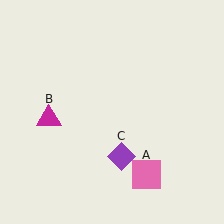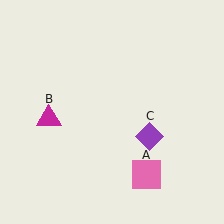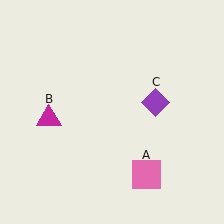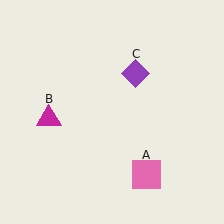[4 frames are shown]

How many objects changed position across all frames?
1 object changed position: purple diamond (object C).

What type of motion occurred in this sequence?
The purple diamond (object C) rotated counterclockwise around the center of the scene.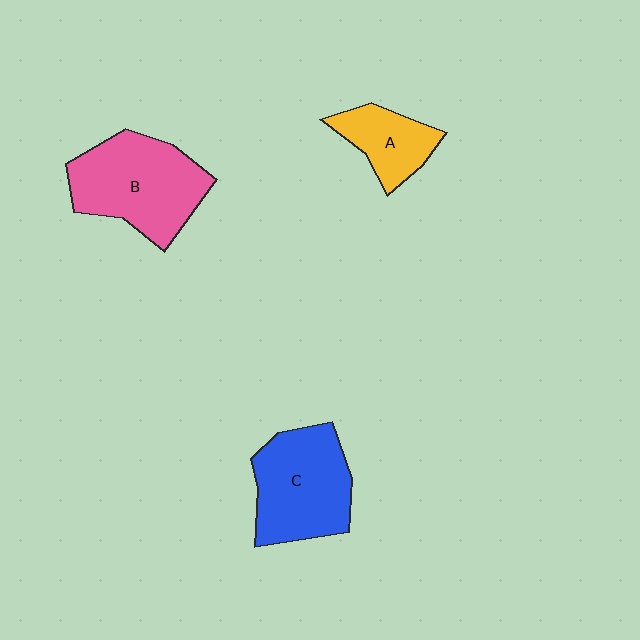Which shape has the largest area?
Shape B (pink).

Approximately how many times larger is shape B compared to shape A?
Approximately 2.0 times.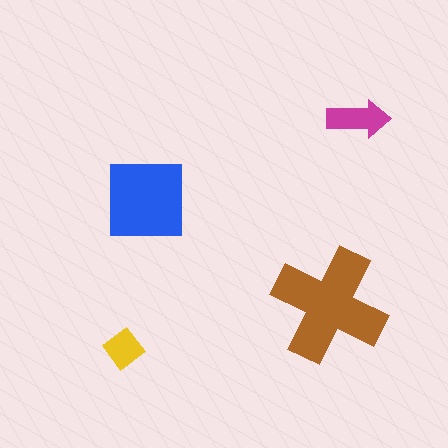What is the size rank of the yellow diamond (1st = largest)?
4th.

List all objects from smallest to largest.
The yellow diamond, the magenta arrow, the blue square, the brown cross.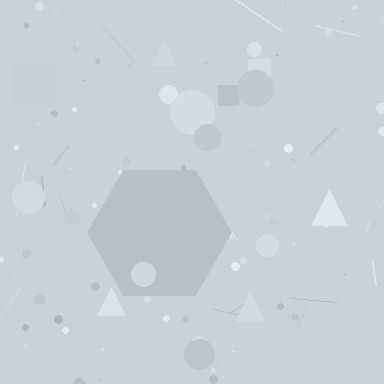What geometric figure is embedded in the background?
A hexagon is embedded in the background.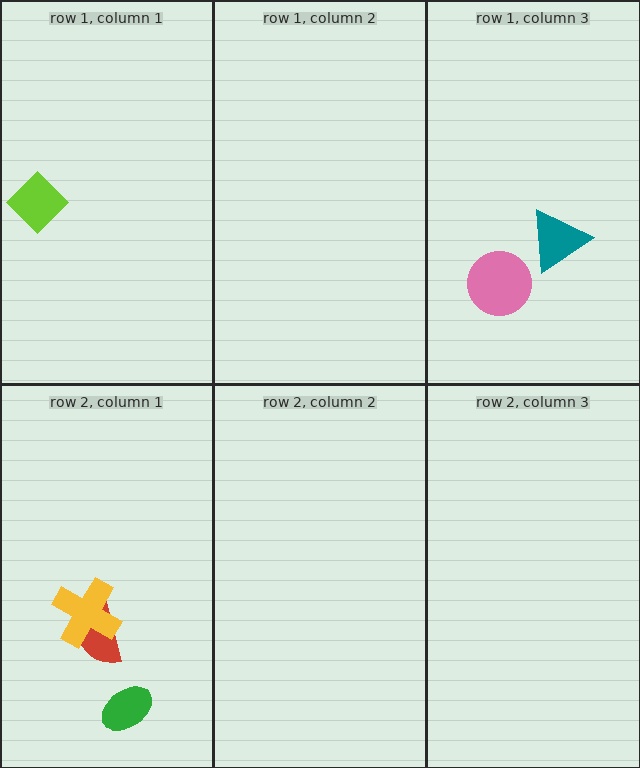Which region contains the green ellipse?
The row 2, column 1 region.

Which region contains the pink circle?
The row 1, column 3 region.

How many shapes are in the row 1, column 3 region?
2.